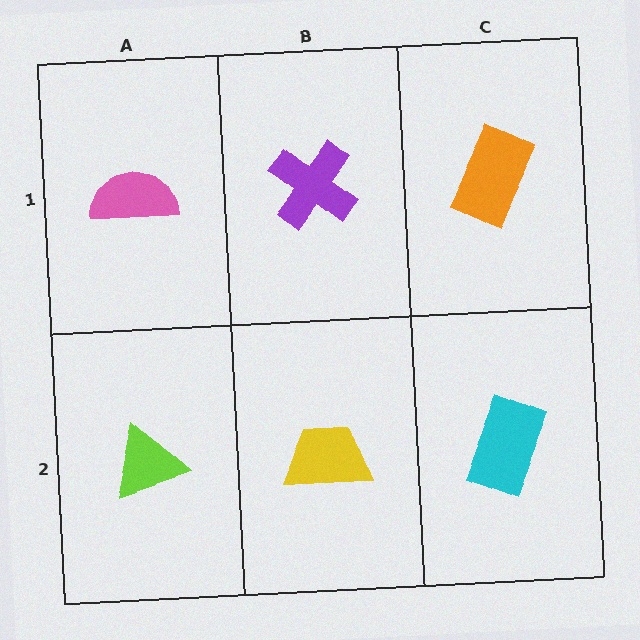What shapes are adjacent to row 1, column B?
A yellow trapezoid (row 2, column B), a pink semicircle (row 1, column A), an orange rectangle (row 1, column C).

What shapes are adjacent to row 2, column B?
A purple cross (row 1, column B), a lime triangle (row 2, column A), a cyan rectangle (row 2, column C).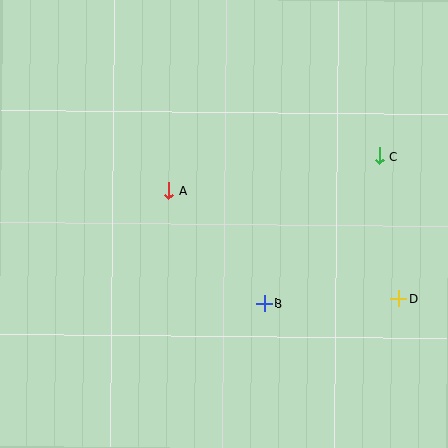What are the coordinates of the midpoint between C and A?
The midpoint between C and A is at (274, 173).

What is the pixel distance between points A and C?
The distance between A and C is 213 pixels.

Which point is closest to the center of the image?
Point A at (169, 191) is closest to the center.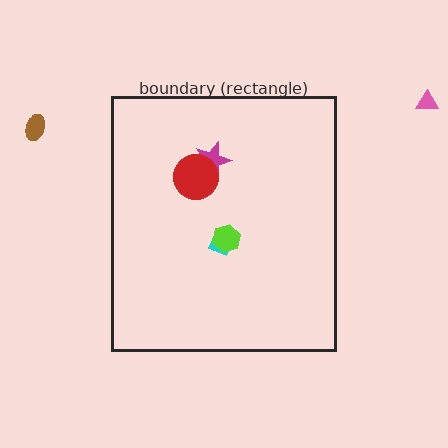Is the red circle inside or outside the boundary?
Inside.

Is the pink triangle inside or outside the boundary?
Outside.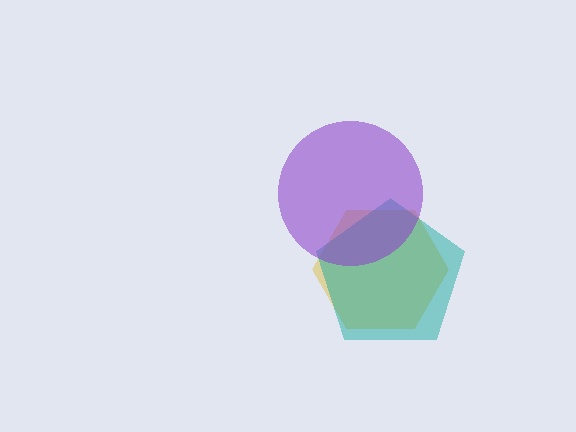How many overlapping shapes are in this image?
There are 3 overlapping shapes in the image.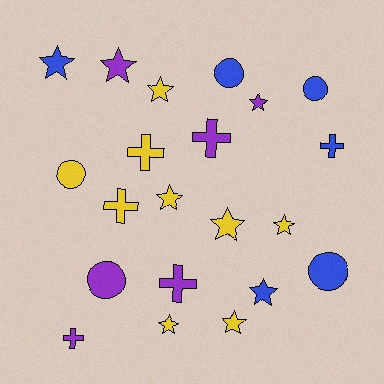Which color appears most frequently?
Yellow, with 9 objects.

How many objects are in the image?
There are 21 objects.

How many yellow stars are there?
There are 6 yellow stars.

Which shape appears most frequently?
Star, with 10 objects.